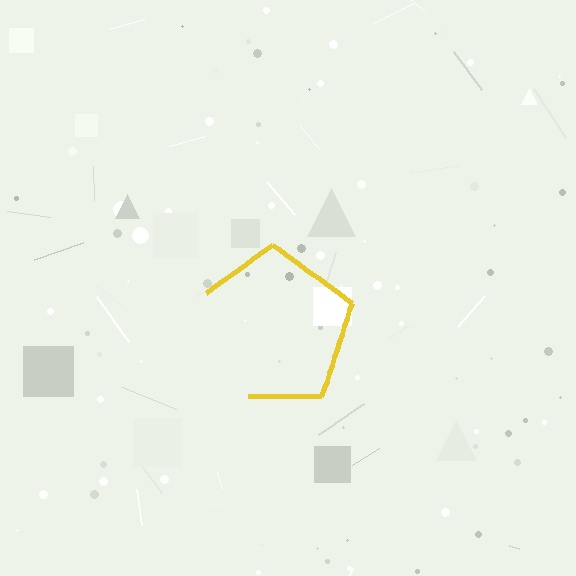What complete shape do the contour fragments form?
The contour fragments form a pentagon.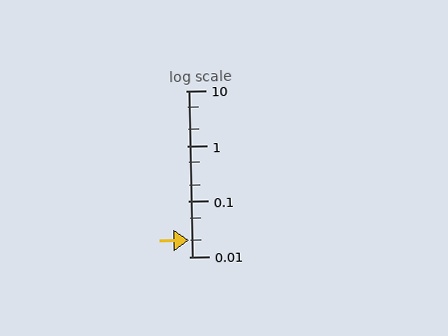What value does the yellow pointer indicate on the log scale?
The pointer indicates approximately 0.02.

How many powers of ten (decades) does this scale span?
The scale spans 3 decades, from 0.01 to 10.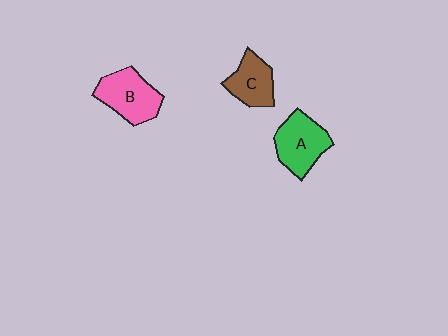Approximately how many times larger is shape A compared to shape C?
Approximately 1.3 times.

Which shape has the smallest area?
Shape C (brown).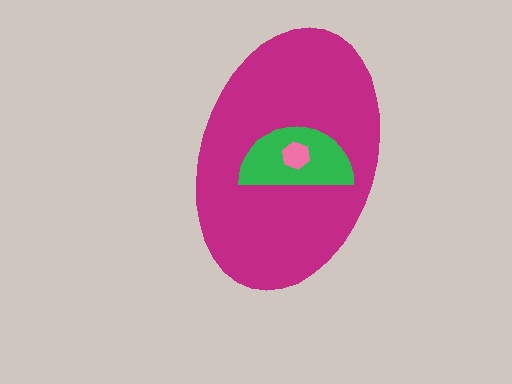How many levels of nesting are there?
3.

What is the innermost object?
The pink hexagon.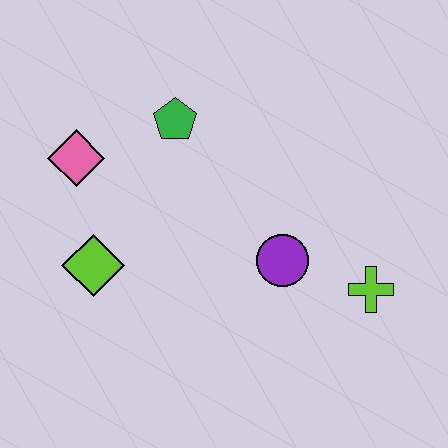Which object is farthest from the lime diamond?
The lime cross is farthest from the lime diamond.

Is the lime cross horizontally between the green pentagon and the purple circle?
No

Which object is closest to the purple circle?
The lime cross is closest to the purple circle.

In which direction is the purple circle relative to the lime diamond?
The purple circle is to the right of the lime diamond.